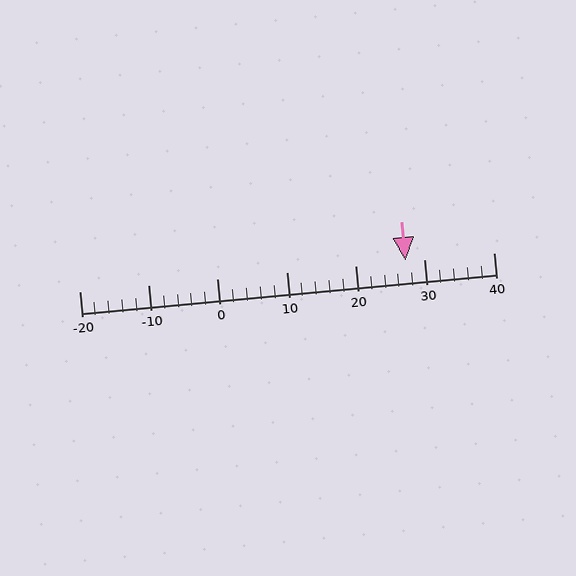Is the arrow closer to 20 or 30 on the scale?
The arrow is closer to 30.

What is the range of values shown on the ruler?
The ruler shows values from -20 to 40.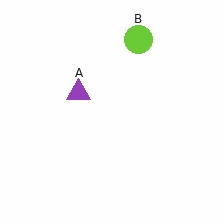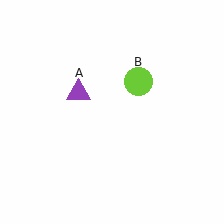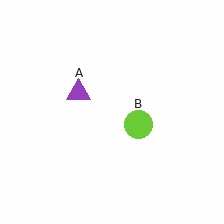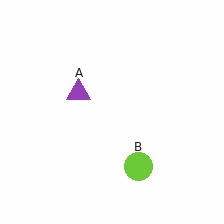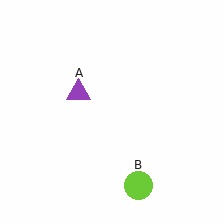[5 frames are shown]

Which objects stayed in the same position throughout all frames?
Purple triangle (object A) remained stationary.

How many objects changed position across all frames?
1 object changed position: lime circle (object B).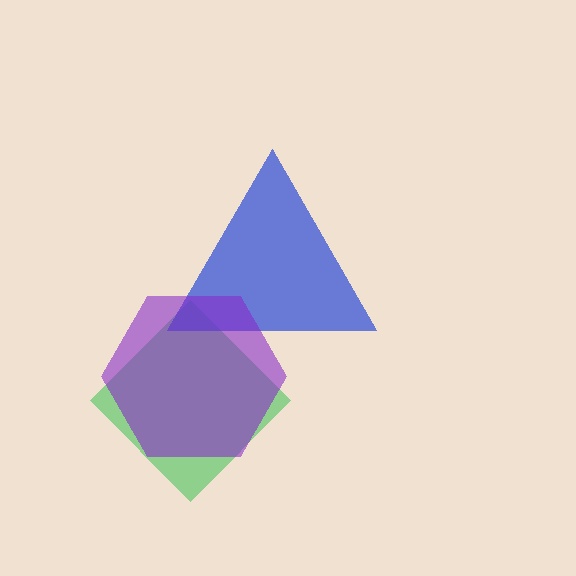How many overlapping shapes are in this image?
There are 3 overlapping shapes in the image.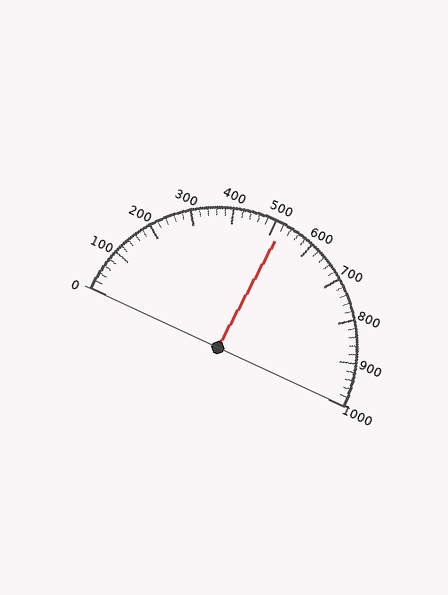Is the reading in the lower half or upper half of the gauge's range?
The reading is in the upper half of the range (0 to 1000).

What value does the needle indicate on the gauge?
The needle indicates approximately 520.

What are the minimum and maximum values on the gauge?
The gauge ranges from 0 to 1000.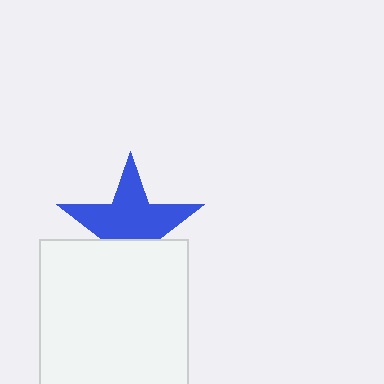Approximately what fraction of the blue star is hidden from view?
Roughly 36% of the blue star is hidden behind the white square.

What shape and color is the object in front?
The object in front is a white square.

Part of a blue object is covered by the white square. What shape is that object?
It is a star.